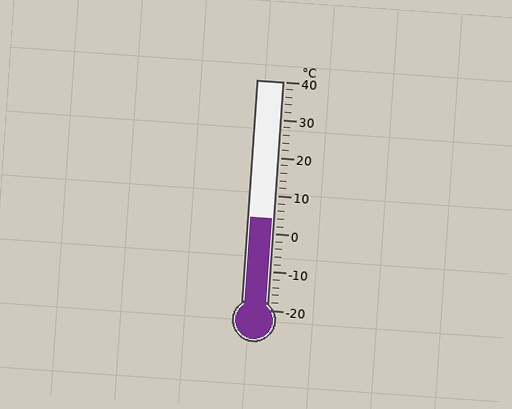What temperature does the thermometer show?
The thermometer shows approximately 4°C.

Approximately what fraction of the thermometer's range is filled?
The thermometer is filled to approximately 40% of its range.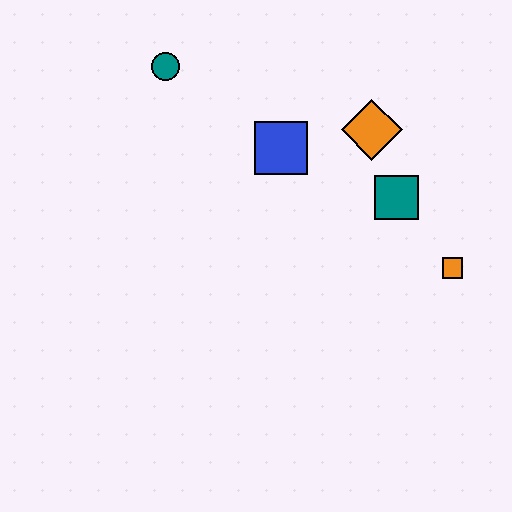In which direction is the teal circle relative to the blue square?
The teal circle is to the left of the blue square.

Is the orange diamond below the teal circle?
Yes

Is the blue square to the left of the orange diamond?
Yes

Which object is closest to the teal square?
The orange diamond is closest to the teal square.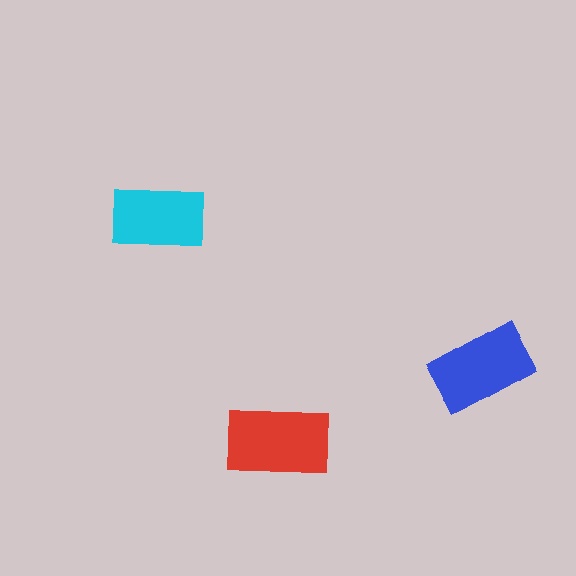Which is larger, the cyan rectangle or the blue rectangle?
The blue one.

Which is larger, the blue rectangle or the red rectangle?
The red one.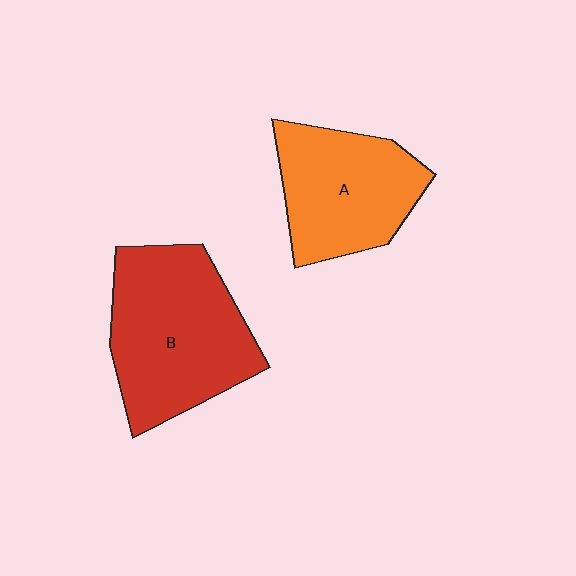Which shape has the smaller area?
Shape A (orange).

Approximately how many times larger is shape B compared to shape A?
Approximately 1.3 times.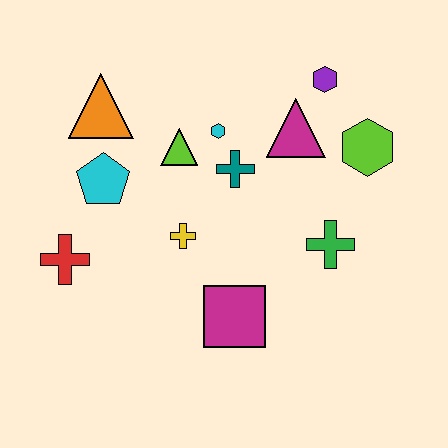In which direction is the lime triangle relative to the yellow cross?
The lime triangle is above the yellow cross.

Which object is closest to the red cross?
The cyan pentagon is closest to the red cross.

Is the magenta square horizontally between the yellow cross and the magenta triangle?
Yes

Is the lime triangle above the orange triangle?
No